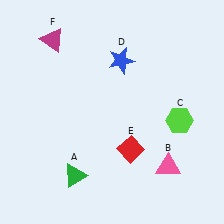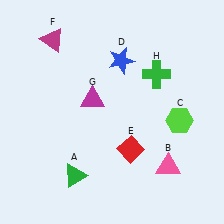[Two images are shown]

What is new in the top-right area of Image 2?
A green cross (H) was added in the top-right area of Image 2.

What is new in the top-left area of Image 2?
A magenta triangle (G) was added in the top-left area of Image 2.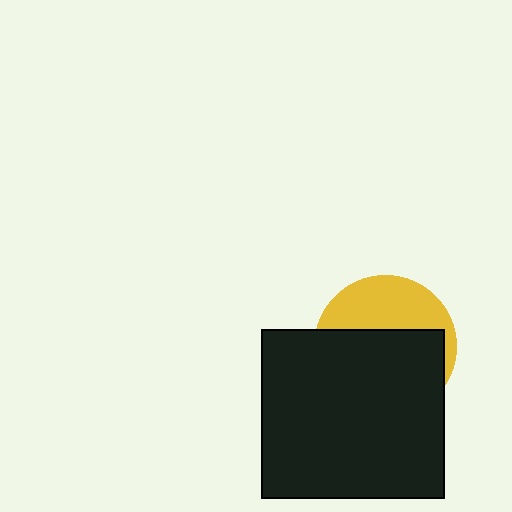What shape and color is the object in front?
The object in front is a black rectangle.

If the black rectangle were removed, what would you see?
You would see the complete yellow circle.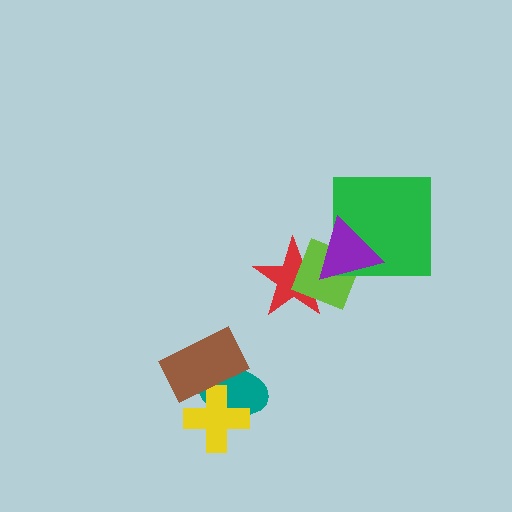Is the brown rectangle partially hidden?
No, no other shape covers it.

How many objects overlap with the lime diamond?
3 objects overlap with the lime diamond.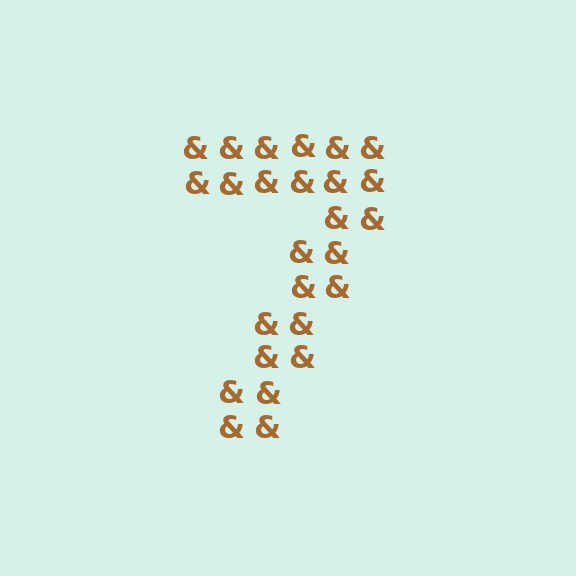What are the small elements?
The small elements are ampersands.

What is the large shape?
The large shape is the digit 7.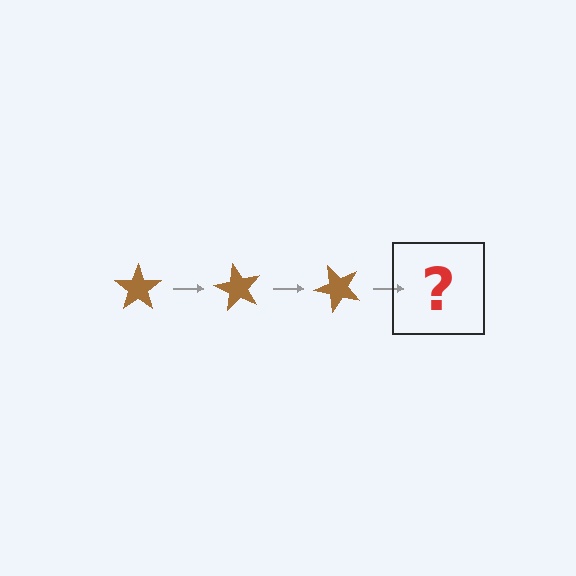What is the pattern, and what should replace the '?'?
The pattern is that the star rotates 60 degrees each step. The '?' should be a brown star rotated 180 degrees.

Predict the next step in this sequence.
The next step is a brown star rotated 180 degrees.